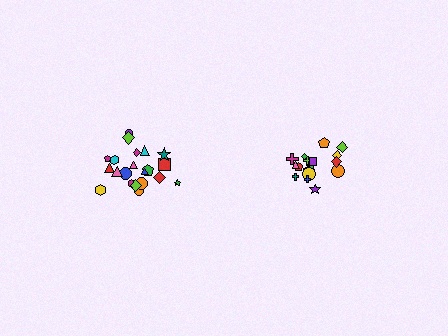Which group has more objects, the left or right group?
The left group.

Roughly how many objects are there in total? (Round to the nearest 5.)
Roughly 40 objects in total.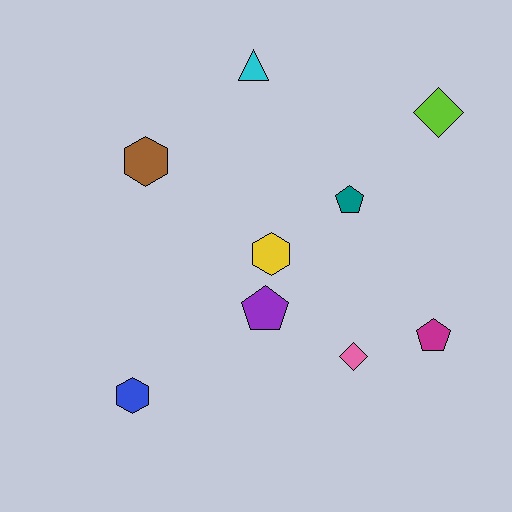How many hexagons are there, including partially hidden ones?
There are 3 hexagons.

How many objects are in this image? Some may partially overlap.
There are 9 objects.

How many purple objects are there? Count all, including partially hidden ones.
There is 1 purple object.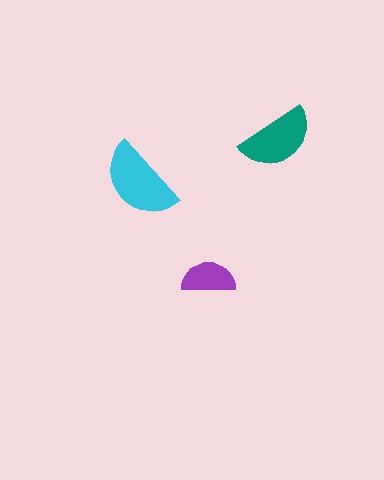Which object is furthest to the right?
The teal semicircle is rightmost.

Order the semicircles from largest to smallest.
the cyan one, the teal one, the purple one.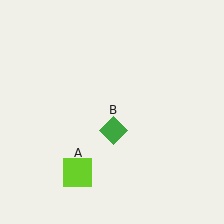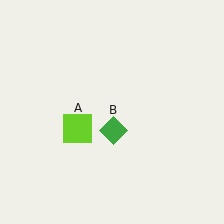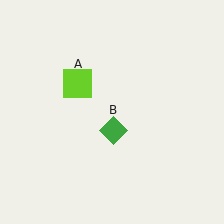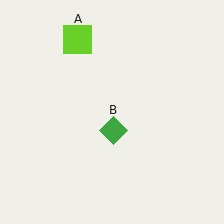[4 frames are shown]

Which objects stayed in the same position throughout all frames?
Green diamond (object B) remained stationary.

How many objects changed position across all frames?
1 object changed position: lime square (object A).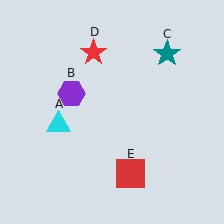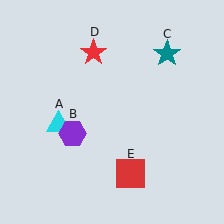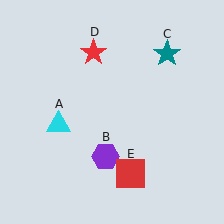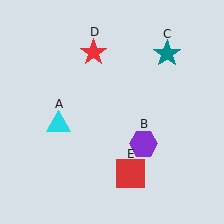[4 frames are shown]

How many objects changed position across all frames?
1 object changed position: purple hexagon (object B).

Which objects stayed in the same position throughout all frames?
Cyan triangle (object A) and teal star (object C) and red star (object D) and red square (object E) remained stationary.